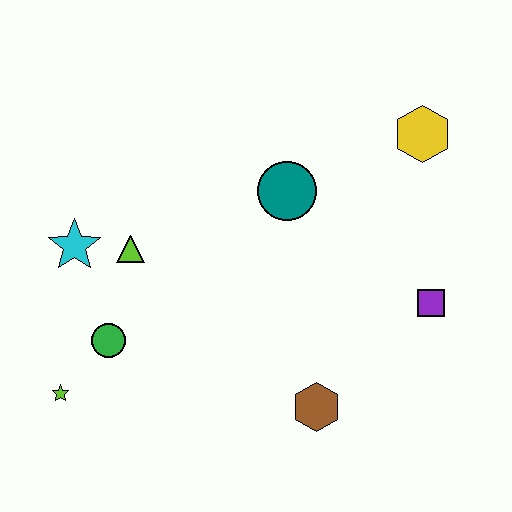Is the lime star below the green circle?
Yes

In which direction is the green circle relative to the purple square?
The green circle is to the left of the purple square.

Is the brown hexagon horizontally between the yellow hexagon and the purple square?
No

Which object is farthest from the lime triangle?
The yellow hexagon is farthest from the lime triangle.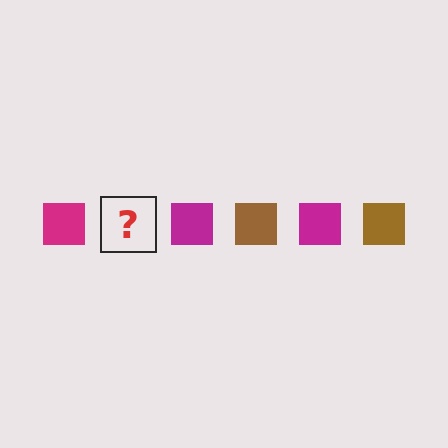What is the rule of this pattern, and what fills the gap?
The rule is that the pattern cycles through magenta, brown squares. The gap should be filled with a brown square.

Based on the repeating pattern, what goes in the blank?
The blank should be a brown square.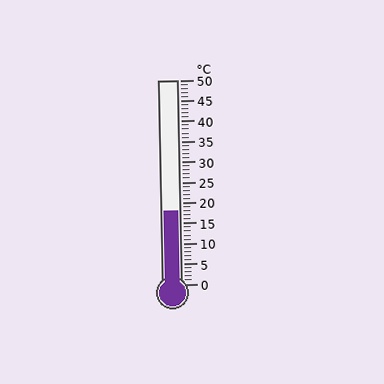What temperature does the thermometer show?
The thermometer shows approximately 18°C.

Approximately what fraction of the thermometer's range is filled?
The thermometer is filled to approximately 35% of its range.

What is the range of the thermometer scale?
The thermometer scale ranges from 0°C to 50°C.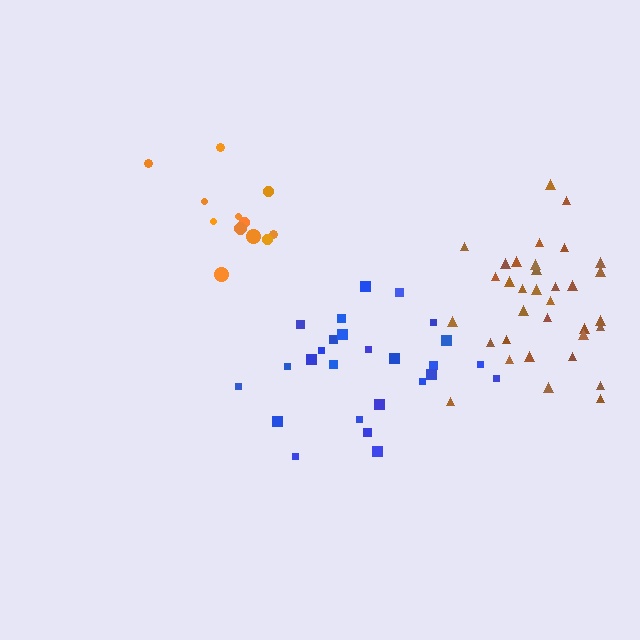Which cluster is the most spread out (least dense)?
Blue.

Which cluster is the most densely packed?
Brown.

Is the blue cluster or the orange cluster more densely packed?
Orange.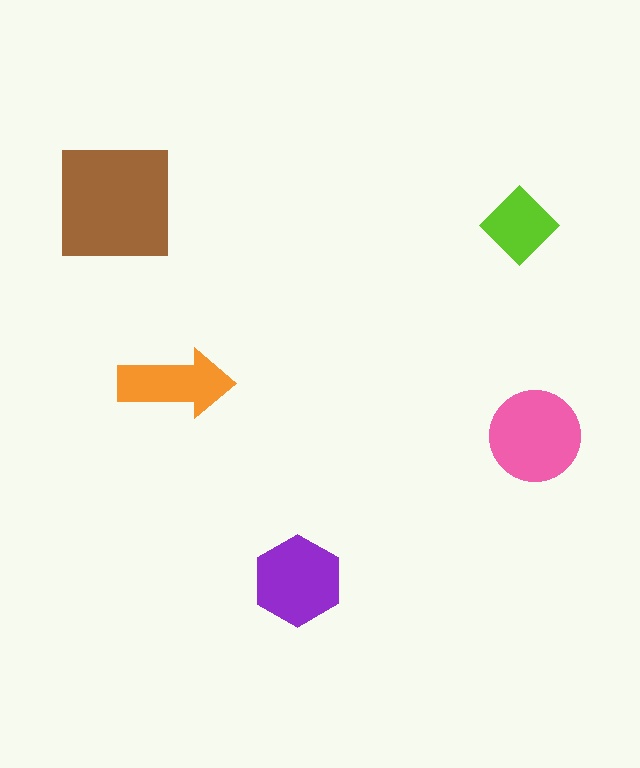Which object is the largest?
The brown square.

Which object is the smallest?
The lime diamond.